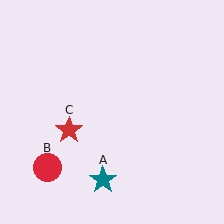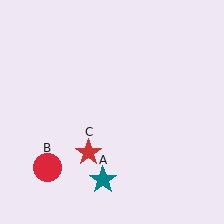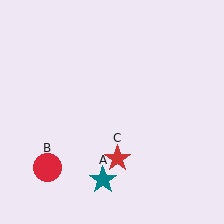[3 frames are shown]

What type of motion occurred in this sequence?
The red star (object C) rotated counterclockwise around the center of the scene.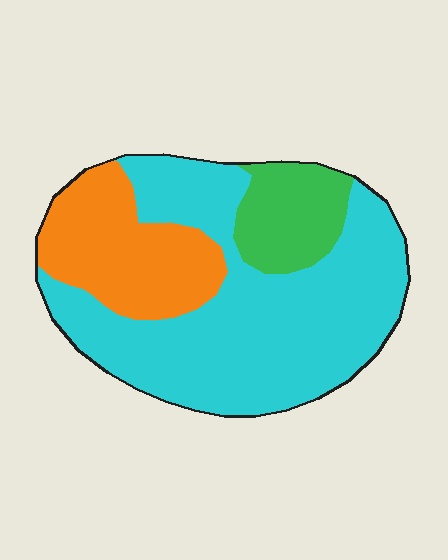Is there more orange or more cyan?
Cyan.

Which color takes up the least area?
Green, at roughly 15%.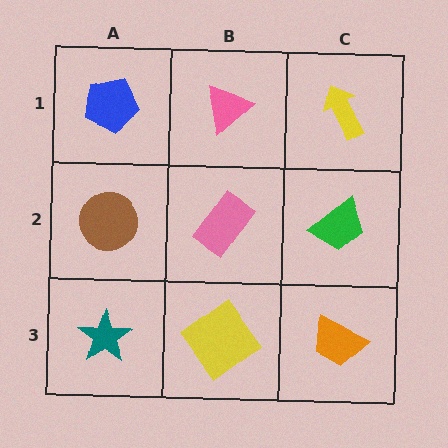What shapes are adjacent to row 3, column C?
A green trapezoid (row 2, column C), a yellow diamond (row 3, column B).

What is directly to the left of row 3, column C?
A yellow diamond.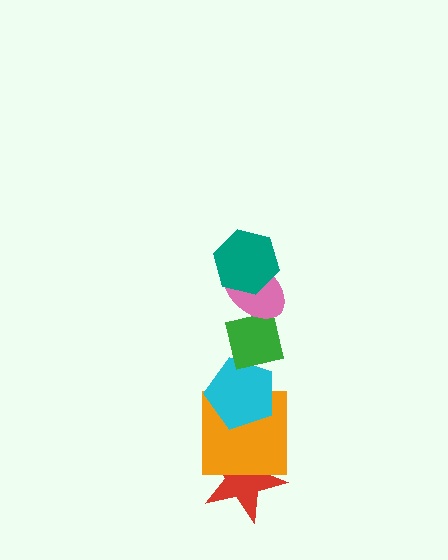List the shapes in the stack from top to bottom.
From top to bottom: the teal hexagon, the pink ellipse, the green square, the cyan pentagon, the orange square, the red star.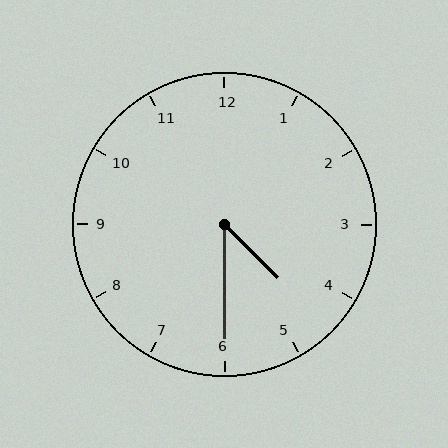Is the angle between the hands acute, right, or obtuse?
It is acute.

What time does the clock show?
4:30.